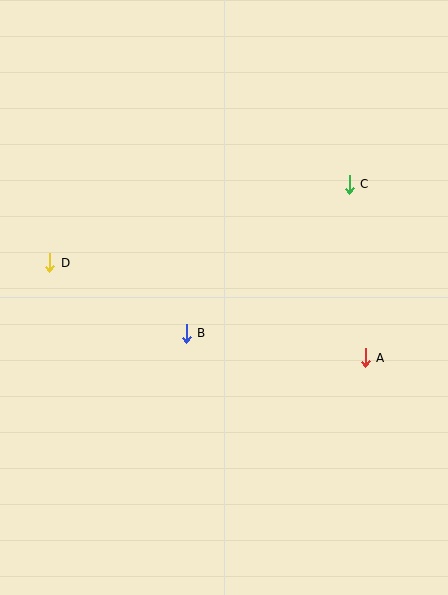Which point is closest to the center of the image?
Point B at (186, 333) is closest to the center.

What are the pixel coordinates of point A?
Point A is at (365, 358).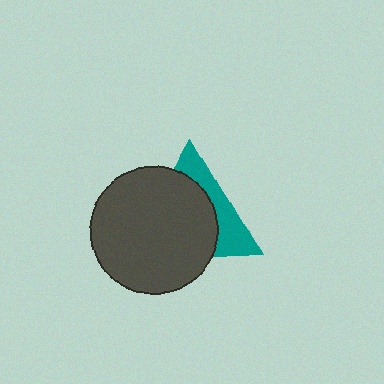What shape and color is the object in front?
The object in front is a dark gray circle.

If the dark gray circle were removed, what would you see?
You would see the complete teal triangle.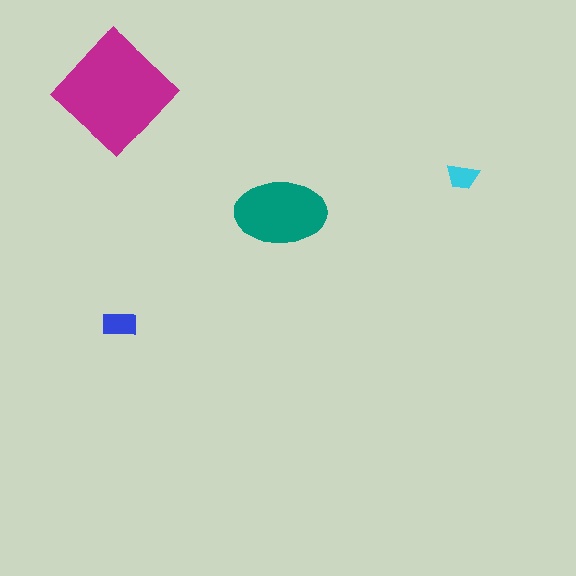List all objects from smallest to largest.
The cyan trapezoid, the blue rectangle, the teal ellipse, the magenta diamond.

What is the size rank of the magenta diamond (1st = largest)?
1st.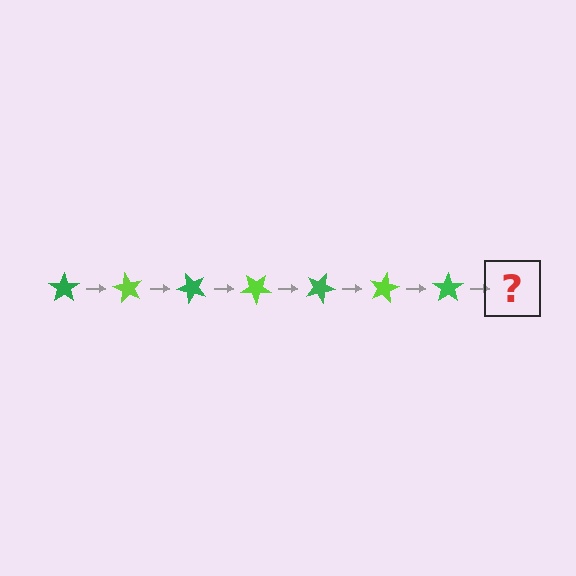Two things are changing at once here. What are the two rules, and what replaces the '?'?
The two rules are that it rotates 60 degrees each step and the color cycles through green and lime. The '?' should be a lime star, rotated 420 degrees from the start.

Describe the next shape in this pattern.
It should be a lime star, rotated 420 degrees from the start.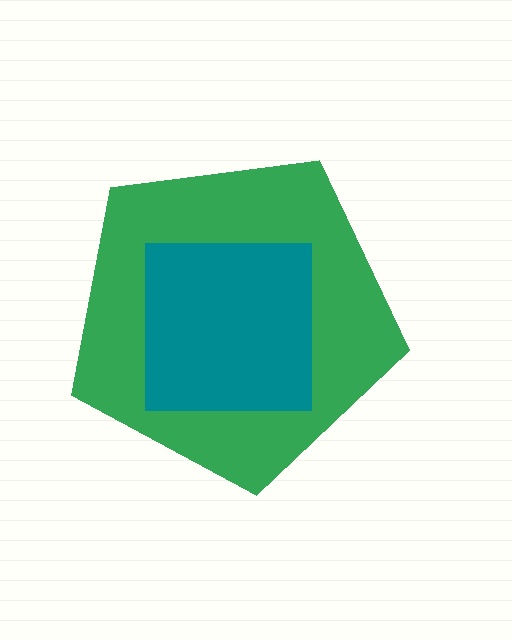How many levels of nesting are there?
2.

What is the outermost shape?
The green pentagon.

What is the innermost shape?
The teal square.